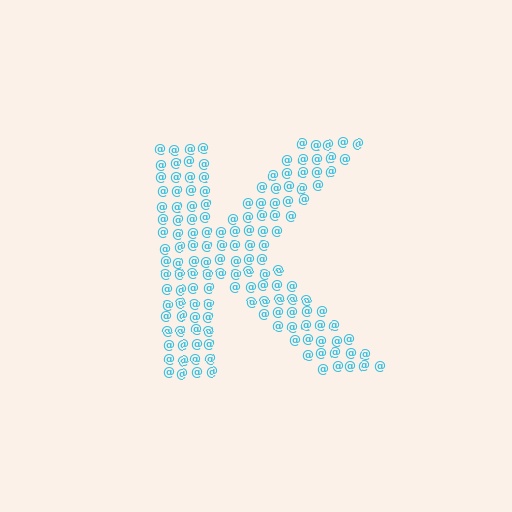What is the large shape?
The large shape is the letter K.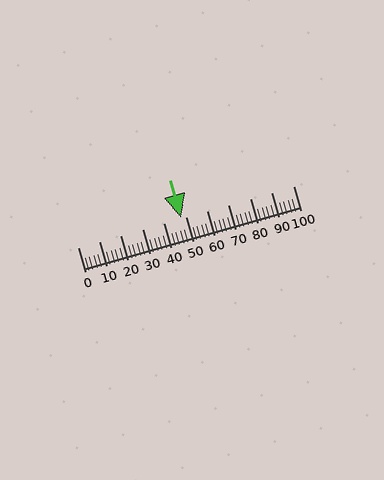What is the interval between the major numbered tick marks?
The major tick marks are spaced 10 units apart.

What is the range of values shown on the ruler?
The ruler shows values from 0 to 100.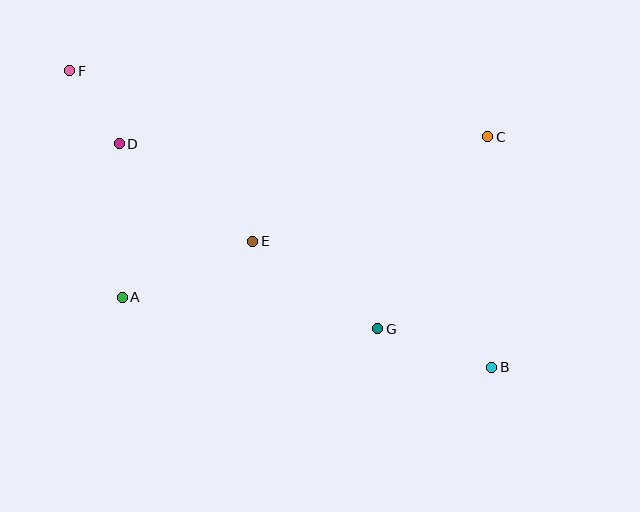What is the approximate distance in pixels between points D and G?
The distance between D and G is approximately 318 pixels.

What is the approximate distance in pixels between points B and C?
The distance between B and C is approximately 230 pixels.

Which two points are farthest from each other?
Points B and F are farthest from each other.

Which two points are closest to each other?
Points D and F are closest to each other.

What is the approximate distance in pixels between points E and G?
The distance between E and G is approximately 152 pixels.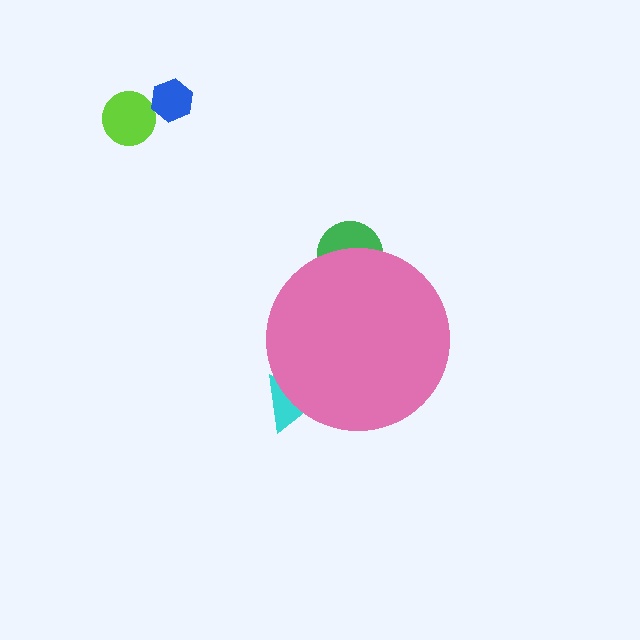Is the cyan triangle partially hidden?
Yes, the cyan triangle is partially hidden behind the pink circle.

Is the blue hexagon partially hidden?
No, the blue hexagon is fully visible.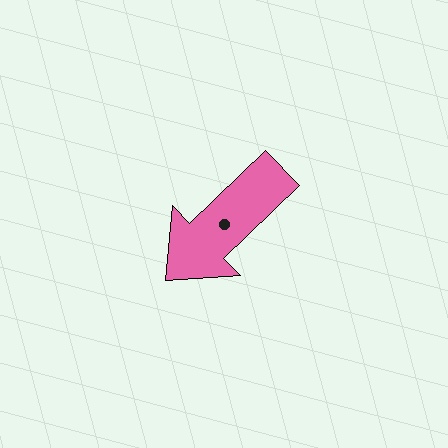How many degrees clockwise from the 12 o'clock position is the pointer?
Approximately 226 degrees.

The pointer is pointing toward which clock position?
Roughly 8 o'clock.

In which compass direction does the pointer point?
Southwest.